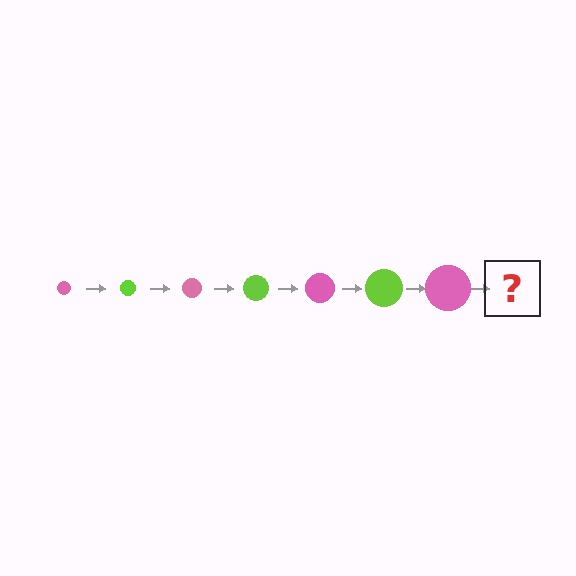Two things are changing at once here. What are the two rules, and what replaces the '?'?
The two rules are that the circle grows larger each step and the color cycles through pink and lime. The '?' should be a lime circle, larger than the previous one.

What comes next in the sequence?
The next element should be a lime circle, larger than the previous one.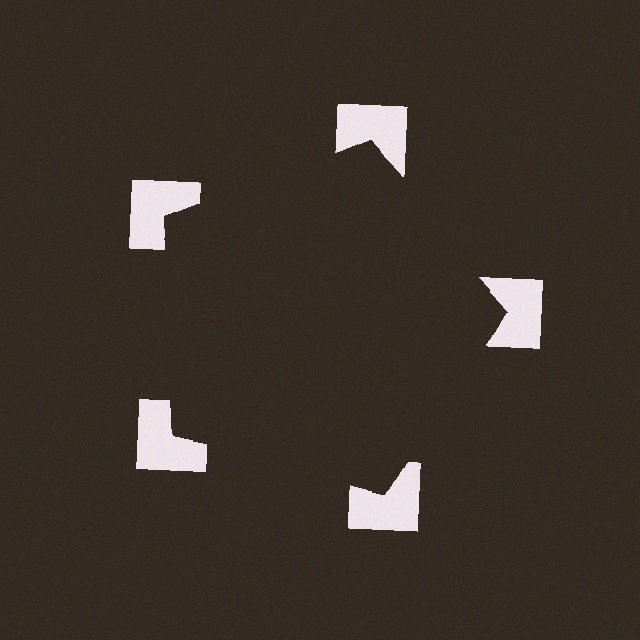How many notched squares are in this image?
There are 5 — one at each vertex of the illusory pentagon.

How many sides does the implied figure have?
5 sides.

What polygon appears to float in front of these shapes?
An illusory pentagon — its edges are inferred from the aligned wedge cuts in the notched squares, not physically drawn.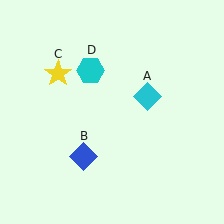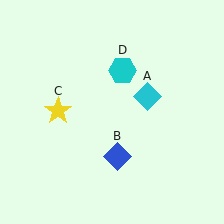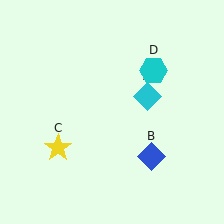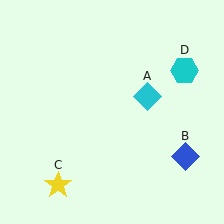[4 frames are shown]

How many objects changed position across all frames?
3 objects changed position: blue diamond (object B), yellow star (object C), cyan hexagon (object D).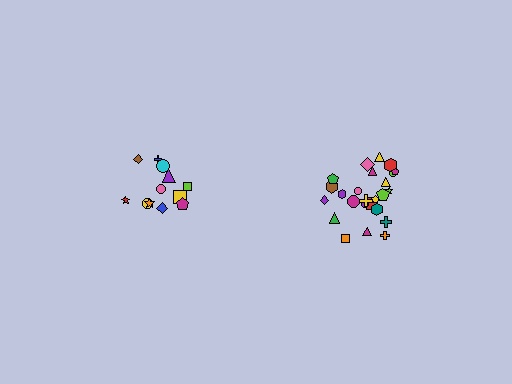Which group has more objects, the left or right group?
The right group.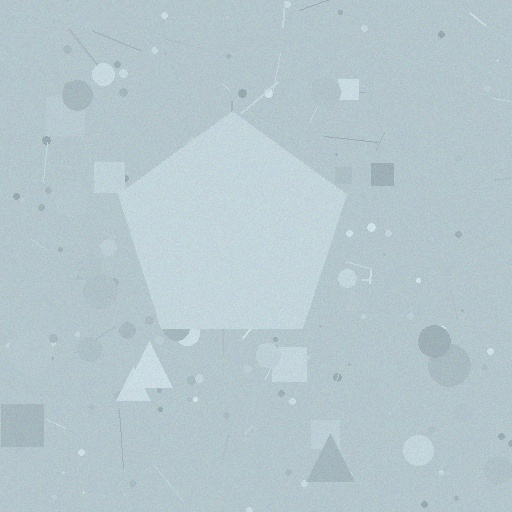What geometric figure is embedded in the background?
A pentagon is embedded in the background.